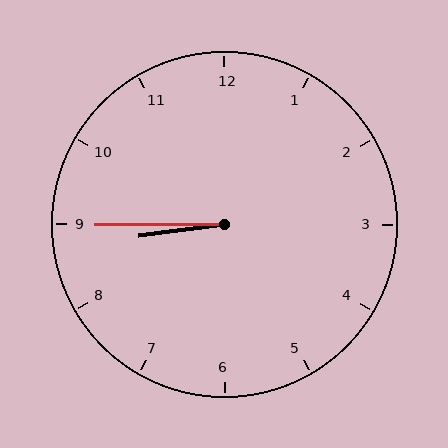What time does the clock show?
8:45.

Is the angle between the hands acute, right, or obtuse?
It is acute.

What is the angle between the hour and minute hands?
Approximately 8 degrees.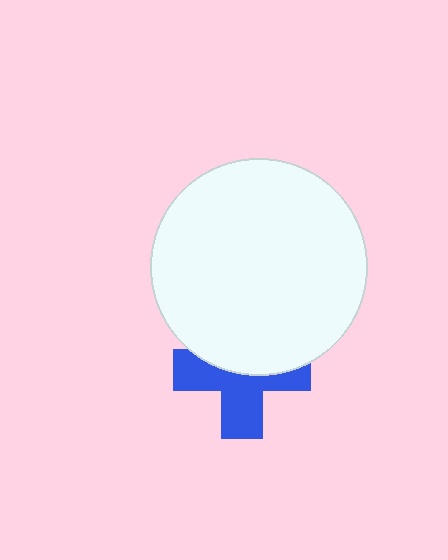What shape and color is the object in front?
The object in front is a white circle.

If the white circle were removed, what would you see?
You would see the complete blue cross.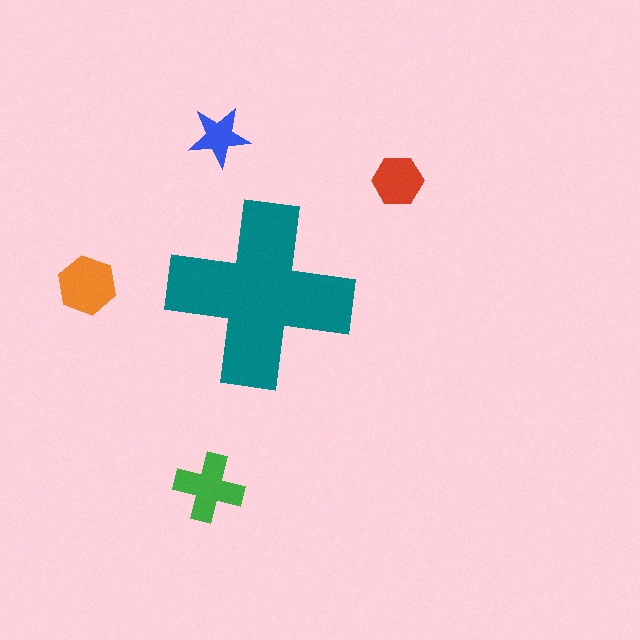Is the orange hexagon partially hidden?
No, the orange hexagon is fully visible.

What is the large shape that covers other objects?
A teal cross.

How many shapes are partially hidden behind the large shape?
0 shapes are partially hidden.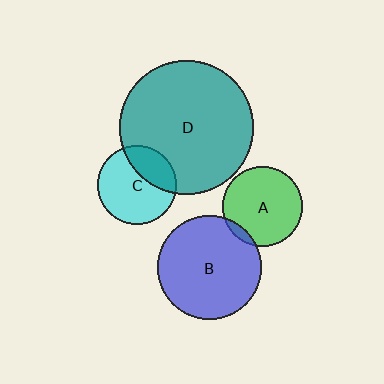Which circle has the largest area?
Circle D (teal).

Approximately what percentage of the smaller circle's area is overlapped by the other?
Approximately 5%.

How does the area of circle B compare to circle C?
Approximately 1.8 times.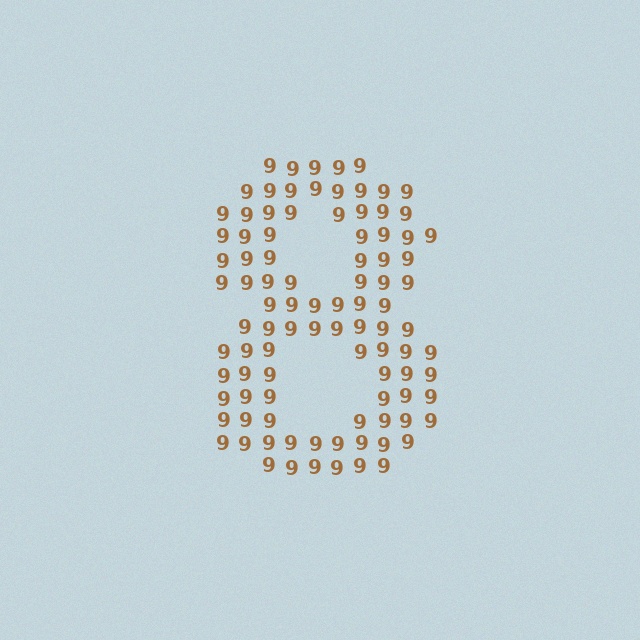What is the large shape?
The large shape is the digit 8.